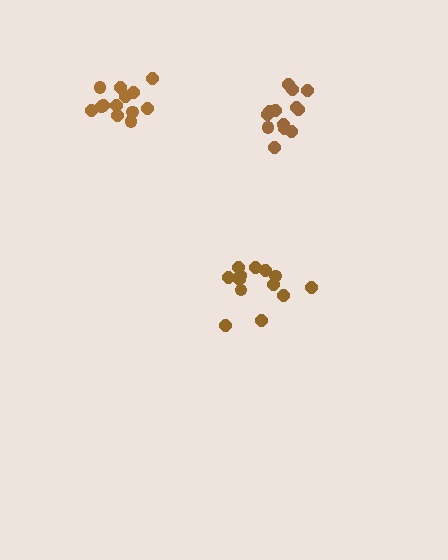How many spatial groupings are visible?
There are 3 spatial groupings.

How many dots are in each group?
Group 1: 13 dots, Group 2: 13 dots, Group 3: 13 dots (39 total).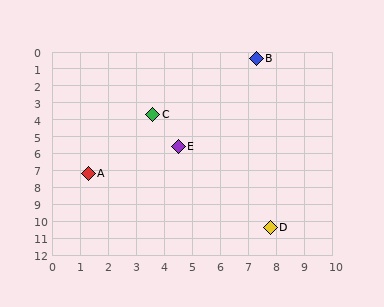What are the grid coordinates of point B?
Point B is at approximately (7.3, 0.4).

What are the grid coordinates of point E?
Point E is at approximately (4.5, 5.6).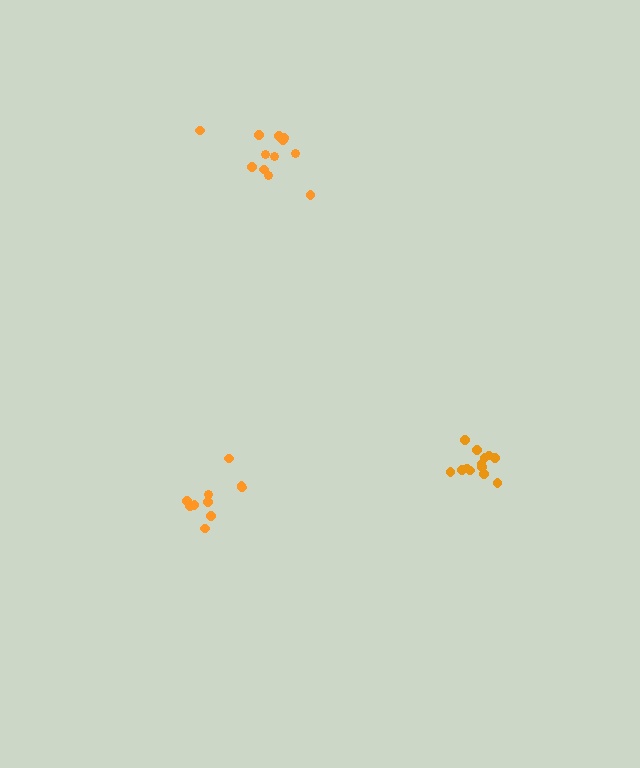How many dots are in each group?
Group 1: 13 dots, Group 2: 12 dots, Group 3: 10 dots (35 total).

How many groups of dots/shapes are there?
There are 3 groups.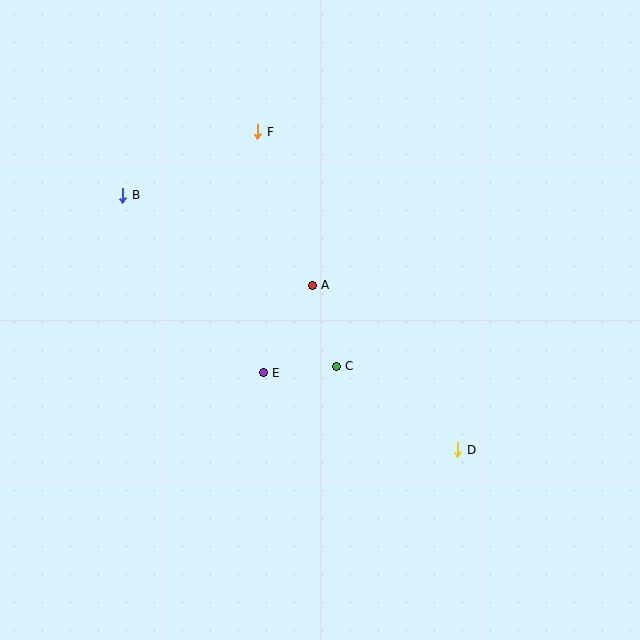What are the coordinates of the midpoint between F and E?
The midpoint between F and E is at (260, 252).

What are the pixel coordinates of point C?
Point C is at (336, 366).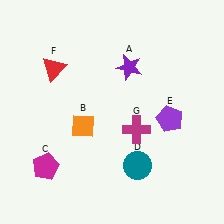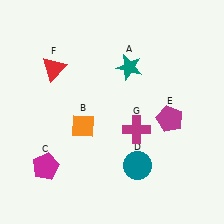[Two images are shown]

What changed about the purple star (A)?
In Image 1, A is purple. In Image 2, it changed to teal.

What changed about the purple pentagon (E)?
In Image 1, E is purple. In Image 2, it changed to magenta.